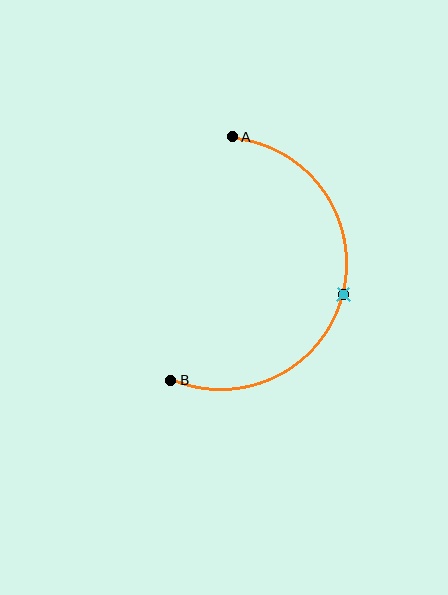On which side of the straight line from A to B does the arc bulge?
The arc bulges to the right of the straight line connecting A and B.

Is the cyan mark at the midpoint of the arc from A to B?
Yes. The cyan mark lies on the arc at equal arc-length from both A and B — it is the arc midpoint.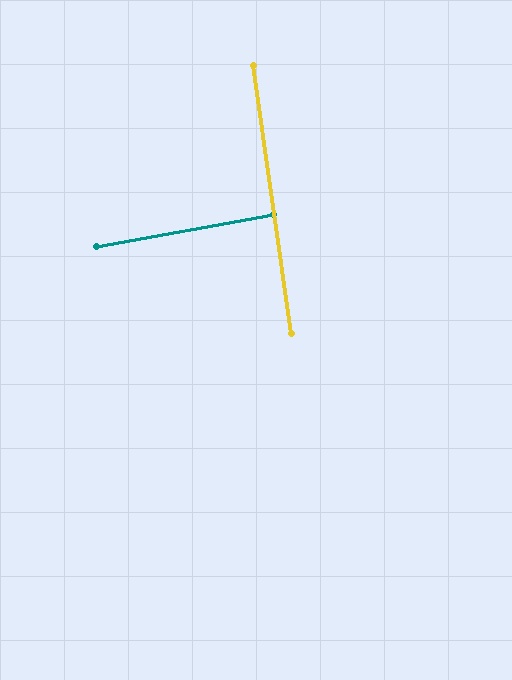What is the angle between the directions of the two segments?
Approximately 88 degrees.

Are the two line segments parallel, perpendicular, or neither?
Perpendicular — they meet at approximately 88°.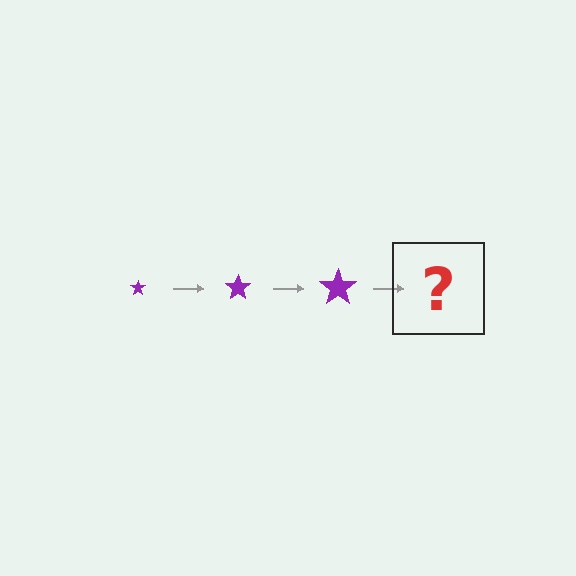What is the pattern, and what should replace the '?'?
The pattern is that the star gets progressively larger each step. The '?' should be a purple star, larger than the previous one.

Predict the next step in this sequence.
The next step is a purple star, larger than the previous one.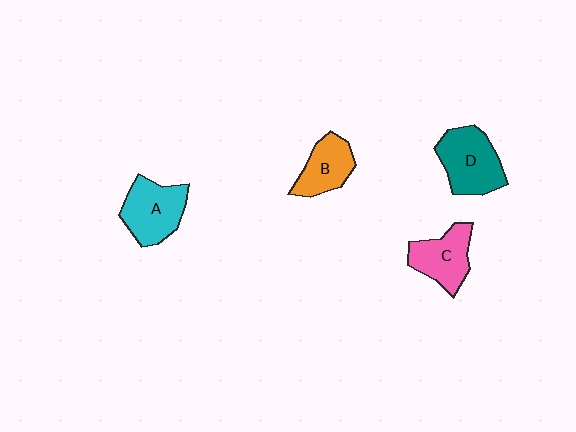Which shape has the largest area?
Shape D (teal).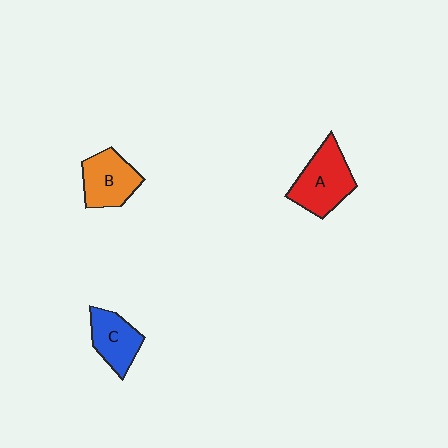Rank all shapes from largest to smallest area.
From largest to smallest: A (red), B (orange), C (blue).